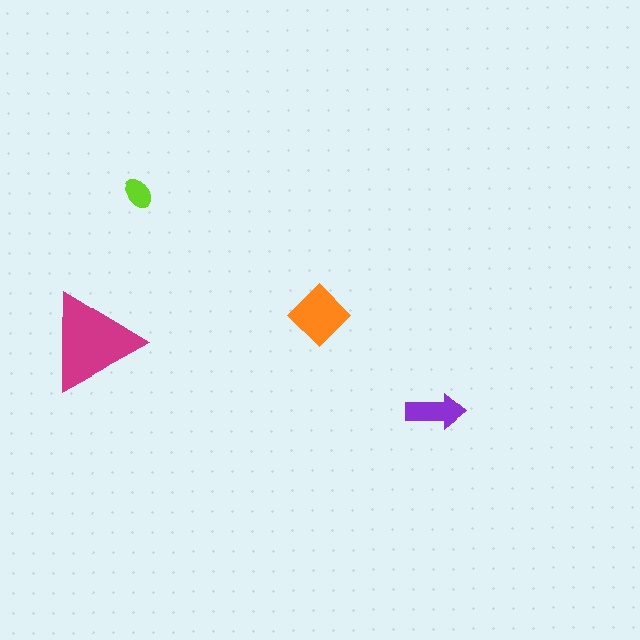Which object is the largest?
The magenta triangle.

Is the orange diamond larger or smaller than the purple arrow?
Larger.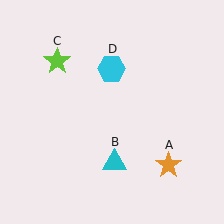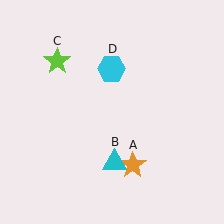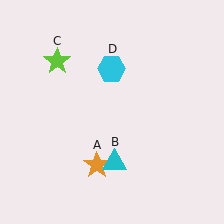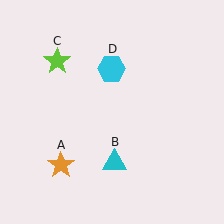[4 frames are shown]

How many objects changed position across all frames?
1 object changed position: orange star (object A).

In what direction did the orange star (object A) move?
The orange star (object A) moved left.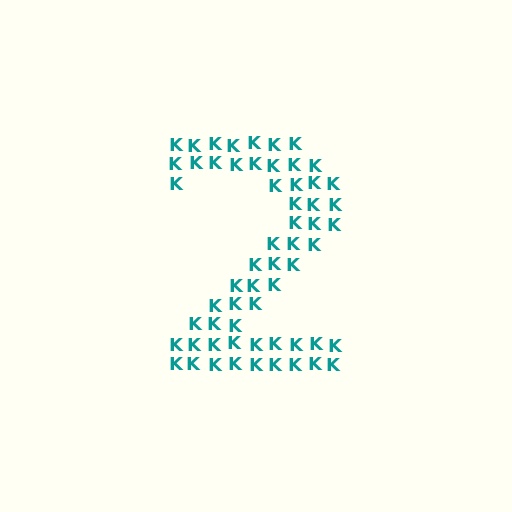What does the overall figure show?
The overall figure shows the digit 2.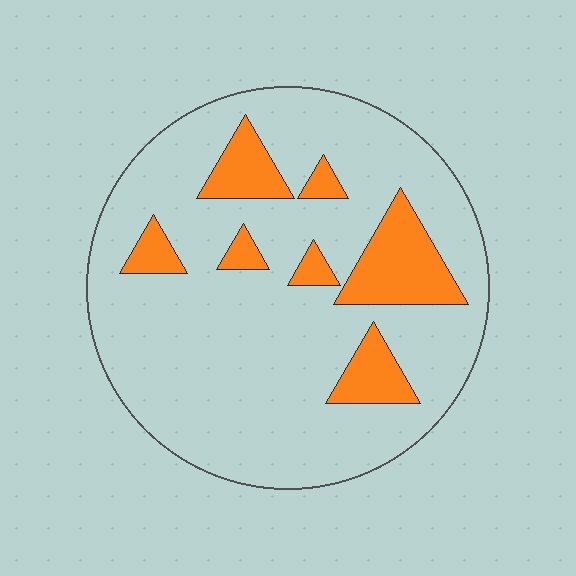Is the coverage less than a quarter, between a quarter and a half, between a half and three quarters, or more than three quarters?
Less than a quarter.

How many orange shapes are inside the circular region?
7.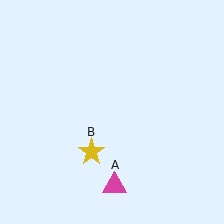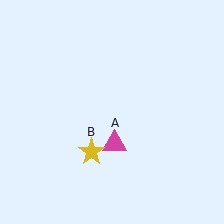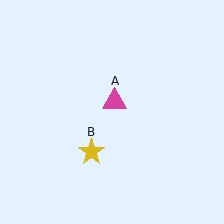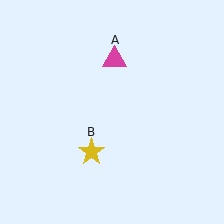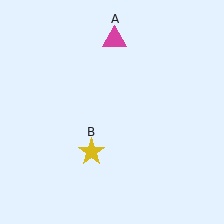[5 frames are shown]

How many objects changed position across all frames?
1 object changed position: magenta triangle (object A).